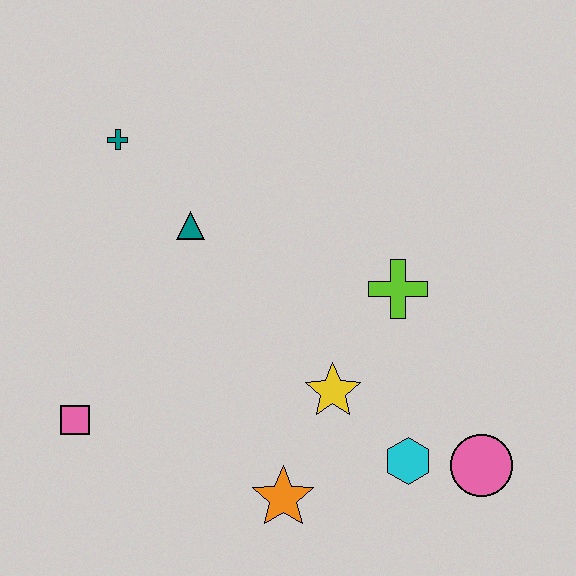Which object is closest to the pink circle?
The cyan hexagon is closest to the pink circle.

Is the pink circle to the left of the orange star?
No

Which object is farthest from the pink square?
The pink circle is farthest from the pink square.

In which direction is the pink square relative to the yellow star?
The pink square is to the left of the yellow star.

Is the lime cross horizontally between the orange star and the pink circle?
Yes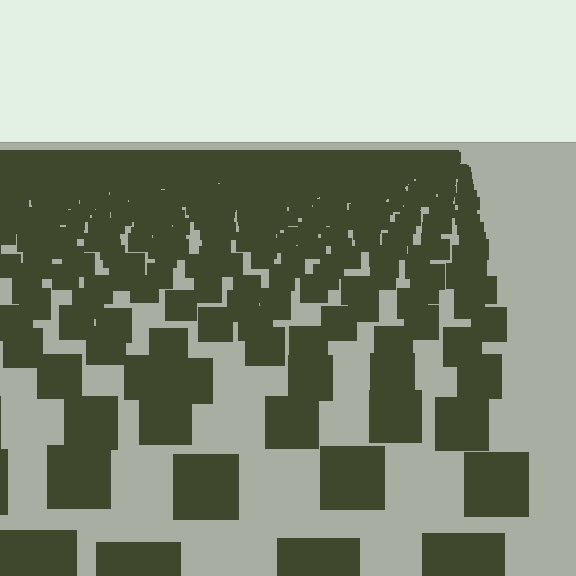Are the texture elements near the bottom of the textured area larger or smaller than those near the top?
Larger. Near the bottom, elements are closer to the viewer and appear at a bigger on-screen size.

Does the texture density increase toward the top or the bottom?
Density increases toward the top.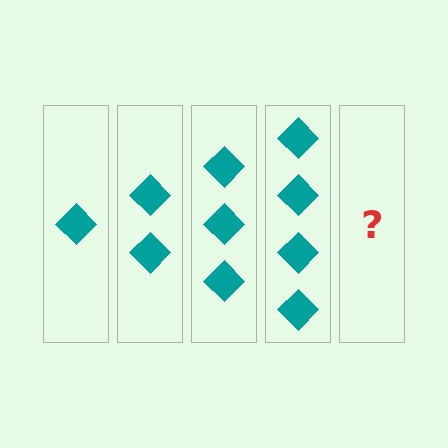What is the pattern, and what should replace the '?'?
The pattern is that each step adds one more diamond. The '?' should be 5 diamonds.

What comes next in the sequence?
The next element should be 5 diamonds.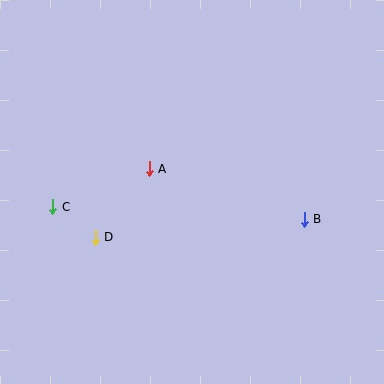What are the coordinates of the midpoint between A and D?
The midpoint between A and D is at (122, 203).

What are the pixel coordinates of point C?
Point C is at (53, 207).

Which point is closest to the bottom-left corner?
Point D is closest to the bottom-left corner.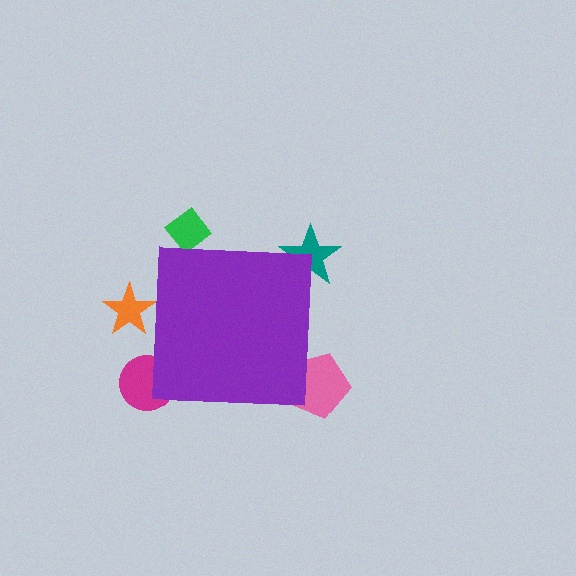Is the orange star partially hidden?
Yes, the orange star is partially hidden behind the purple square.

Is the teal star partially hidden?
Yes, the teal star is partially hidden behind the purple square.